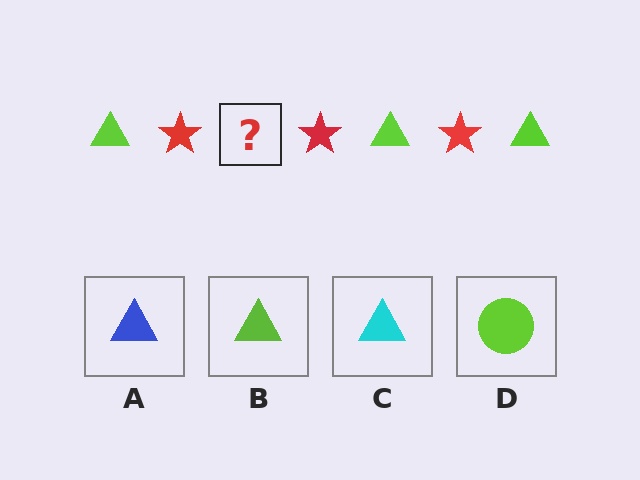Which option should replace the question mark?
Option B.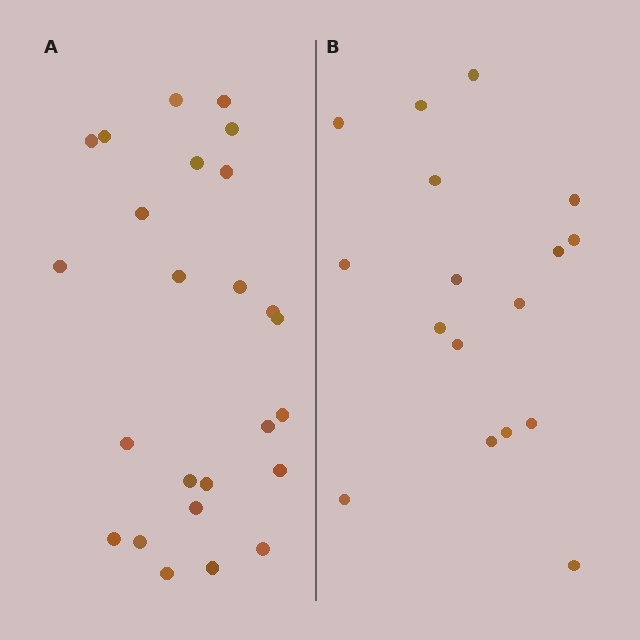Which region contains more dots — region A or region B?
Region A (the left region) has more dots.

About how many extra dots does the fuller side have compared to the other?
Region A has roughly 8 or so more dots than region B.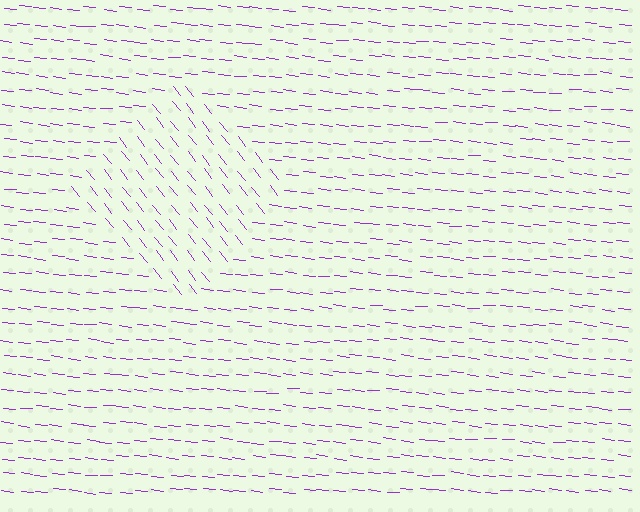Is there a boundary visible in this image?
Yes, there is a texture boundary formed by a change in line orientation.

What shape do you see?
I see a diamond.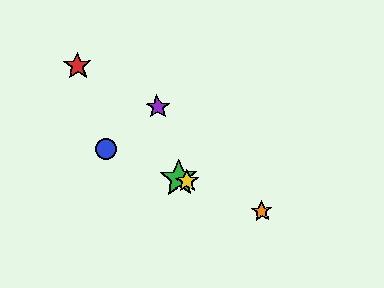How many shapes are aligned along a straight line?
4 shapes (the blue circle, the green star, the yellow star, the orange star) are aligned along a straight line.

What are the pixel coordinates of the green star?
The green star is at (179, 178).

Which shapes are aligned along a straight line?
The blue circle, the green star, the yellow star, the orange star are aligned along a straight line.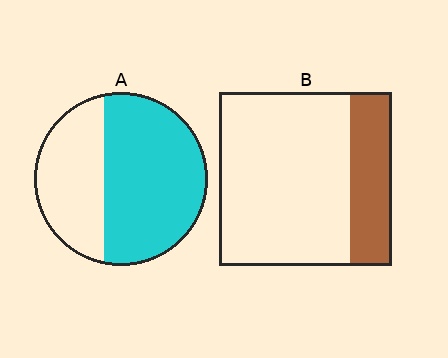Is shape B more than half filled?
No.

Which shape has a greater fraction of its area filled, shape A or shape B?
Shape A.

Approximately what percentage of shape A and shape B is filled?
A is approximately 60% and B is approximately 25%.